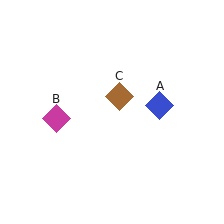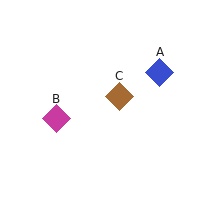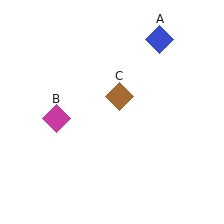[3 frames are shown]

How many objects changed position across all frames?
1 object changed position: blue diamond (object A).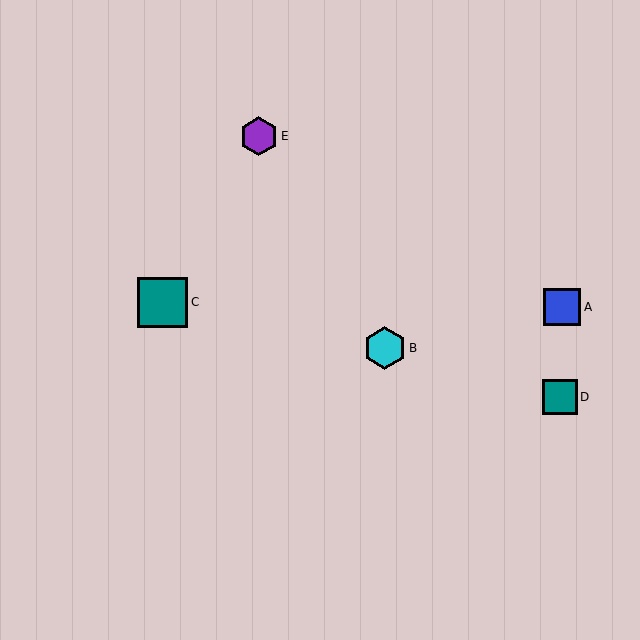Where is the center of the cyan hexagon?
The center of the cyan hexagon is at (385, 348).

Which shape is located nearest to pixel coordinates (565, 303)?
The blue square (labeled A) at (562, 307) is nearest to that location.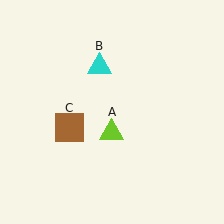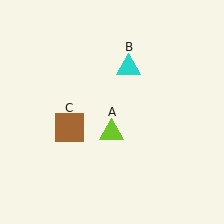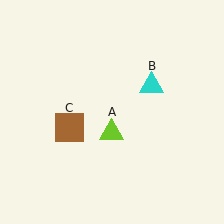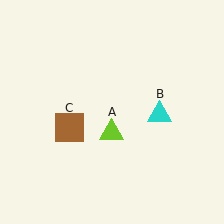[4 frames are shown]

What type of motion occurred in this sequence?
The cyan triangle (object B) rotated clockwise around the center of the scene.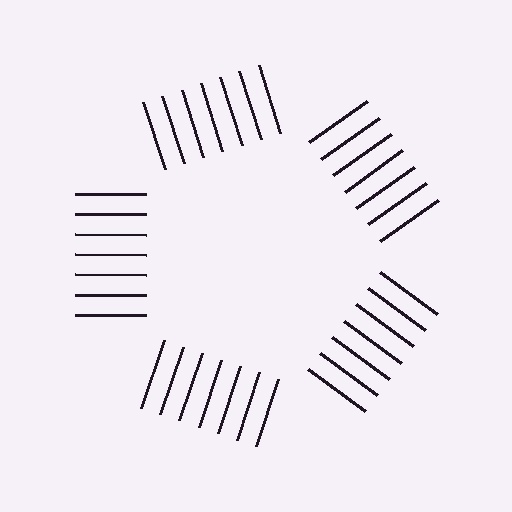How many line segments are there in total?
35 — 7 along each of the 5 edges.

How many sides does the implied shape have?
5 sides — the line-ends trace a pentagon.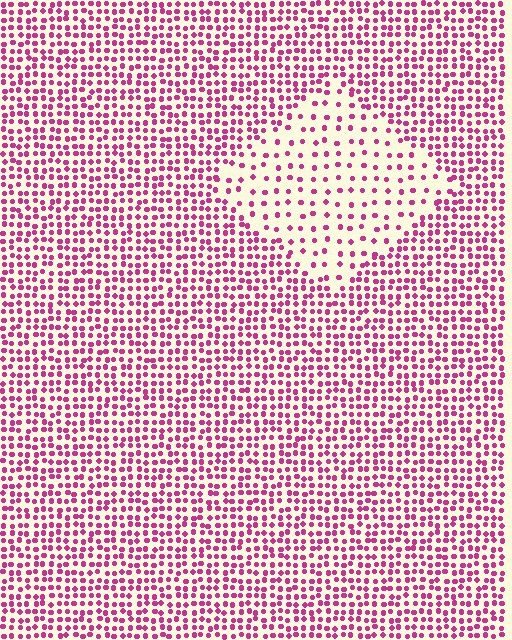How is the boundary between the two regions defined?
The boundary is defined by a change in element density (approximately 2.4x ratio). All elements are the same color, size, and shape.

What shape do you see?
I see a diamond.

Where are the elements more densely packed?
The elements are more densely packed outside the diamond boundary.